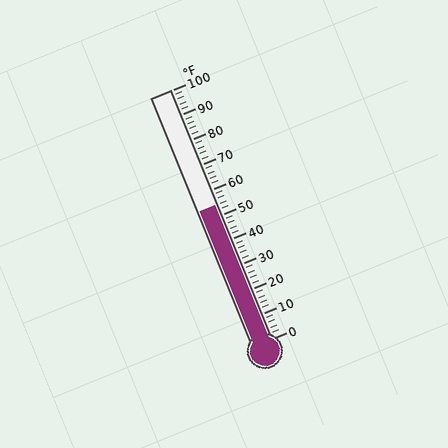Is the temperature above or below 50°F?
The temperature is above 50°F.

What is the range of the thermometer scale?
The thermometer scale ranges from 0°F to 100°F.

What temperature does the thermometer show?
The thermometer shows approximately 54°F.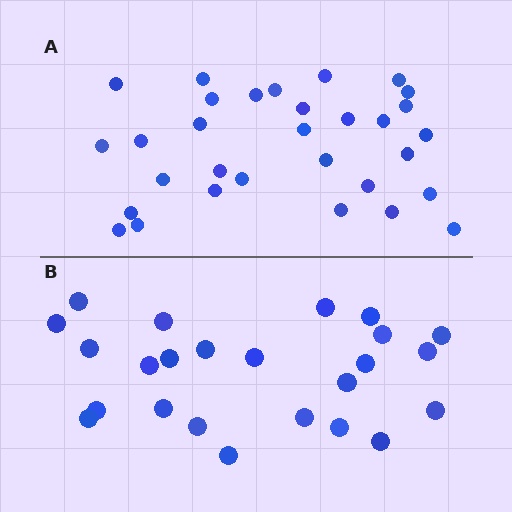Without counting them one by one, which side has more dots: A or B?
Region A (the top region) has more dots.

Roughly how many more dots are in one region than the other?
Region A has roughly 8 or so more dots than region B.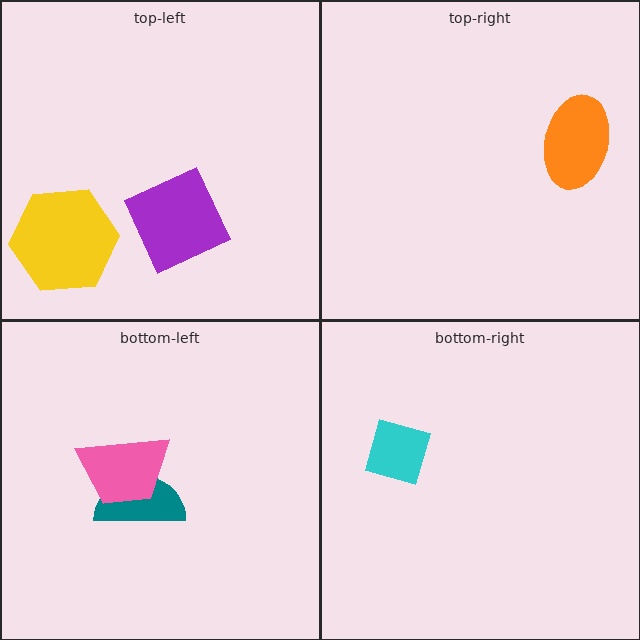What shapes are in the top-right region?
The orange ellipse.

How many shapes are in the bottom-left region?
2.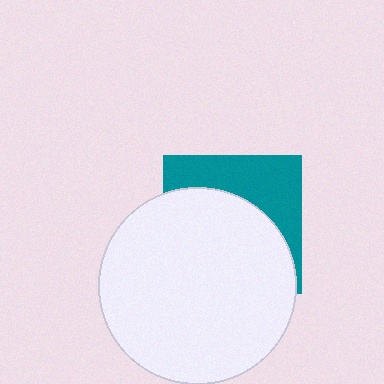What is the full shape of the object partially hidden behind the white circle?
The partially hidden object is a teal square.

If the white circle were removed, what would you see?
You would see the complete teal square.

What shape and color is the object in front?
The object in front is a white circle.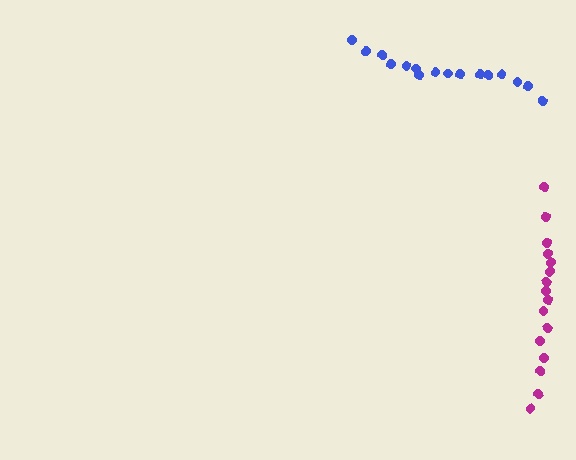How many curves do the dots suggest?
There are 2 distinct paths.